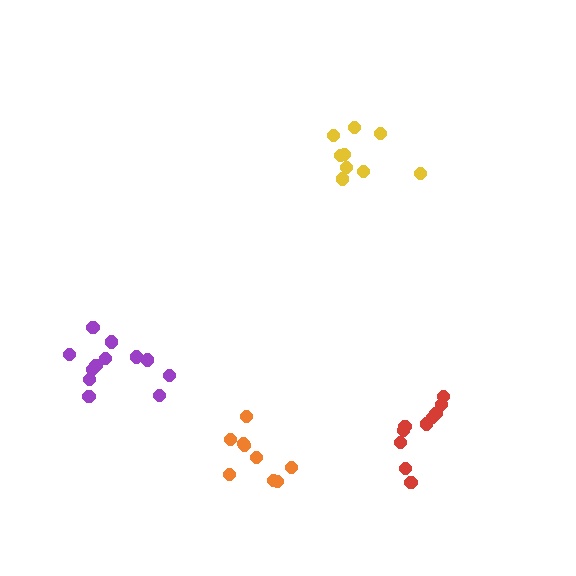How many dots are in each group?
Group 1: 12 dots, Group 2: 9 dots, Group 3: 10 dots, Group 4: 9 dots (40 total).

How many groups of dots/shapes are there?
There are 4 groups.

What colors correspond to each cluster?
The clusters are colored: purple, orange, red, yellow.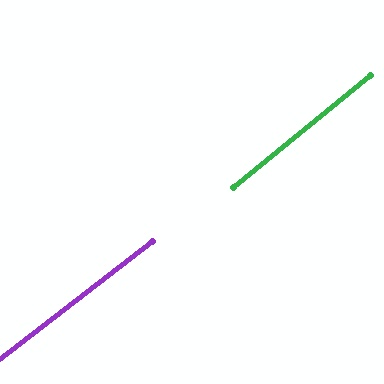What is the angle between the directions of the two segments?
Approximately 2 degrees.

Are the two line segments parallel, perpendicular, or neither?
Parallel — their directions differ by only 1.6°.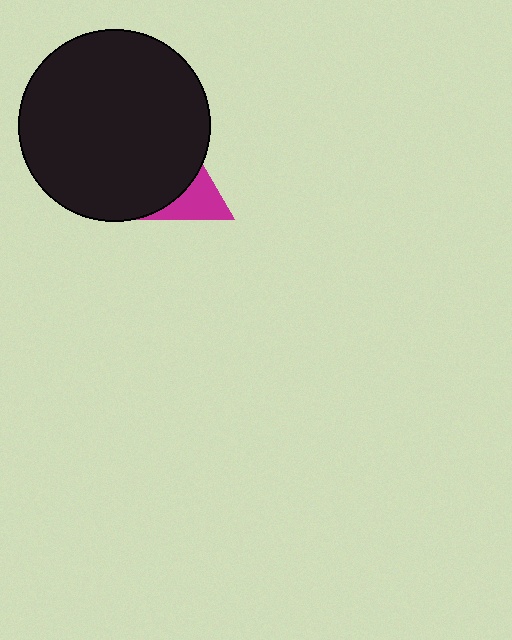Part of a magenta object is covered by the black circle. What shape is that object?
It is a triangle.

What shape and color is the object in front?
The object in front is a black circle.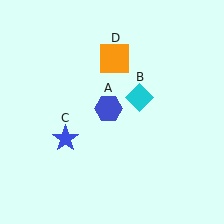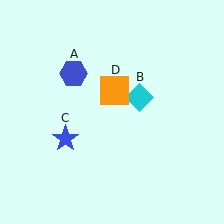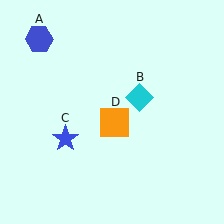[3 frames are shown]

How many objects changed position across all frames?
2 objects changed position: blue hexagon (object A), orange square (object D).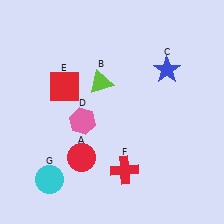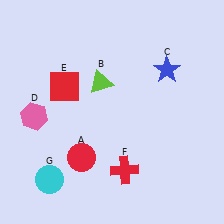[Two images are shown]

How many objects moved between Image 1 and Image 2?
1 object moved between the two images.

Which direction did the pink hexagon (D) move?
The pink hexagon (D) moved left.